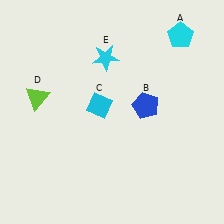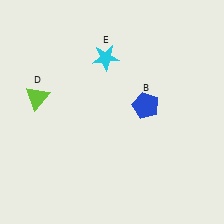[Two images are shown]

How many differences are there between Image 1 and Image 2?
There are 2 differences between the two images.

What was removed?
The cyan pentagon (A), the cyan diamond (C) were removed in Image 2.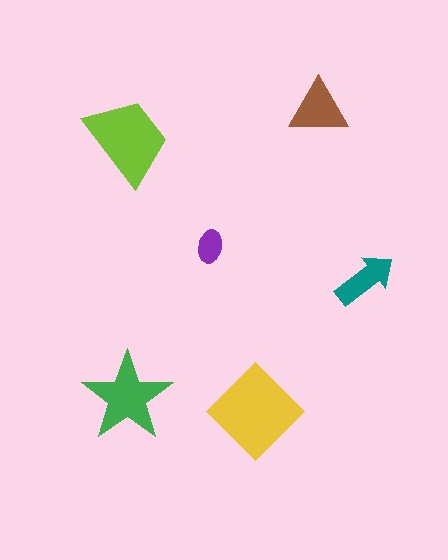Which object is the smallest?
The purple ellipse.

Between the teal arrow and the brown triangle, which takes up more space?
The brown triangle.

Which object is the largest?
The yellow diamond.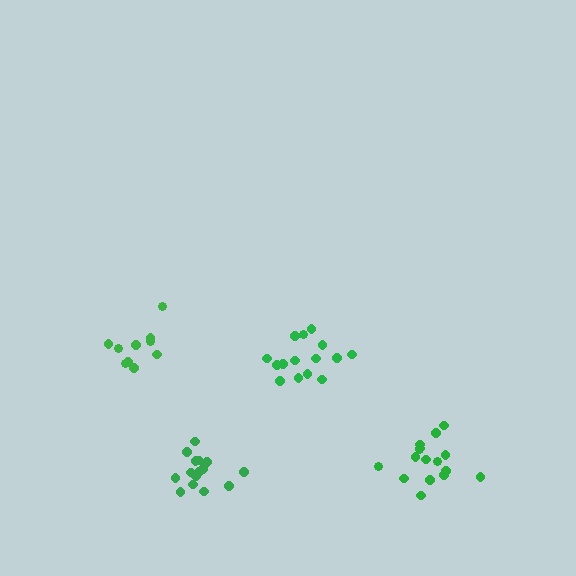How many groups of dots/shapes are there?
There are 4 groups.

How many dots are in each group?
Group 1: 15 dots, Group 2: 10 dots, Group 3: 15 dots, Group 4: 16 dots (56 total).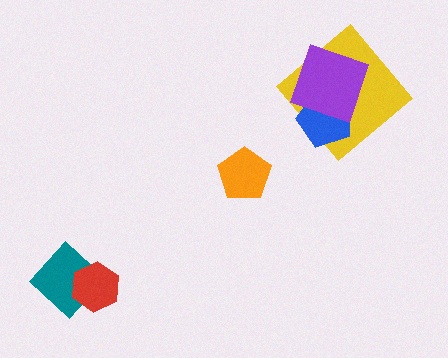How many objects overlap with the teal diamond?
1 object overlaps with the teal diamond.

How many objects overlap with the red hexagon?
1 object overlaps with the red hexagon.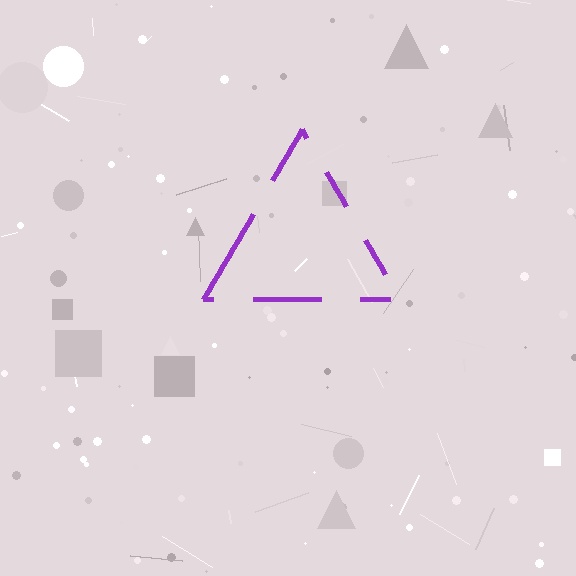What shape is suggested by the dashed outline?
The dashed outline suggests a triangle.